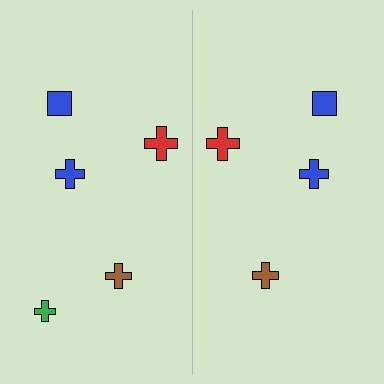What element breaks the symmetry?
A green cross is missing from the right side.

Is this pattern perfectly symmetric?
No, the pattern is not perfectly symmetric. A green cross is missing from the right side.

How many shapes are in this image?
There are 9 shapes in this image.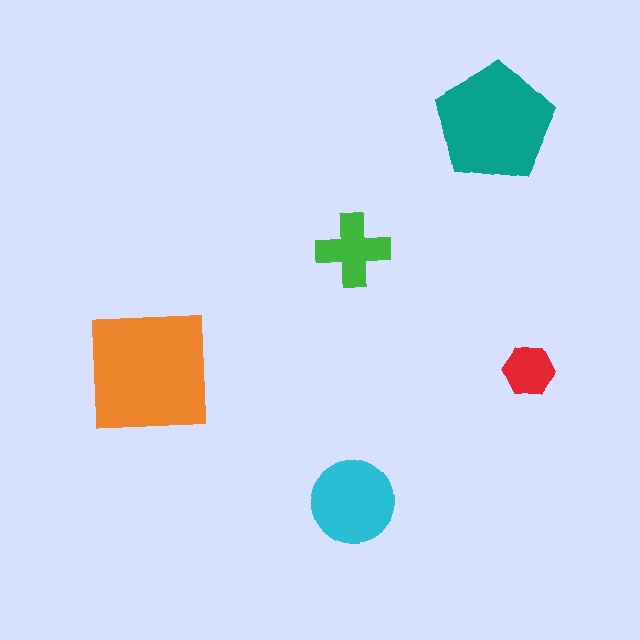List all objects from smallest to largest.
The red hexagon, the green cross, the cyan circle, the teal pentagon, the orange square.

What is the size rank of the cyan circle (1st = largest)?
3rd.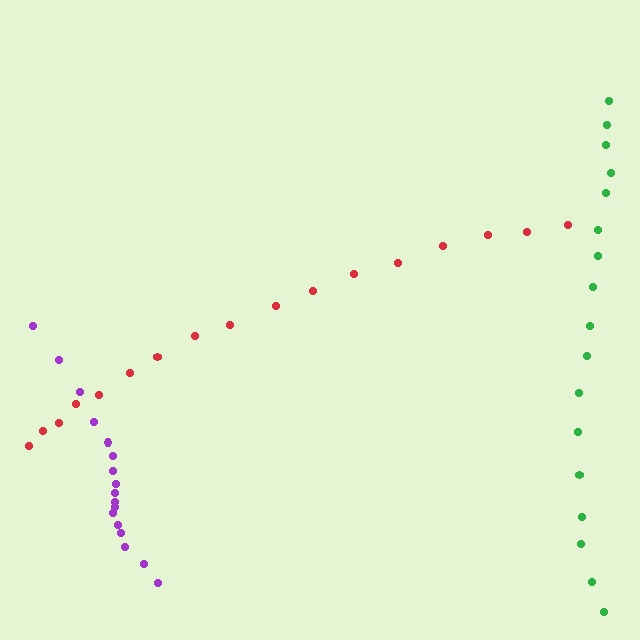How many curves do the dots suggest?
There are 3 distinct paths.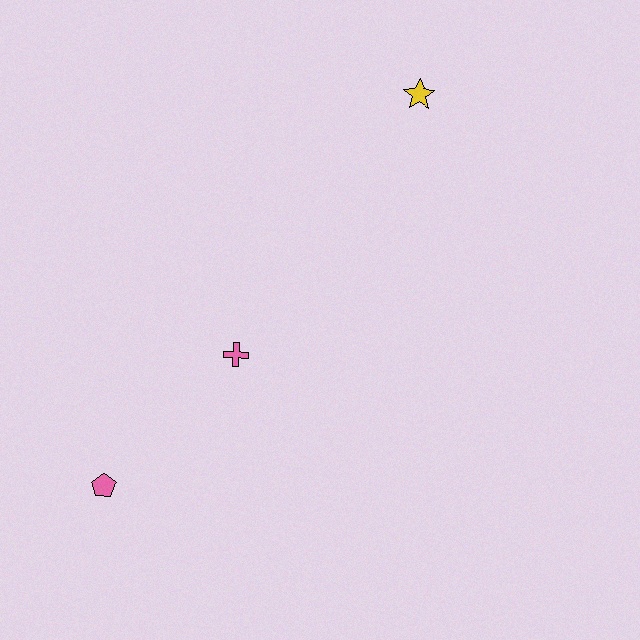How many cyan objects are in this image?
There are no cyan objects.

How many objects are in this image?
There are 3 objects.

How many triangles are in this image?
There are no triangles.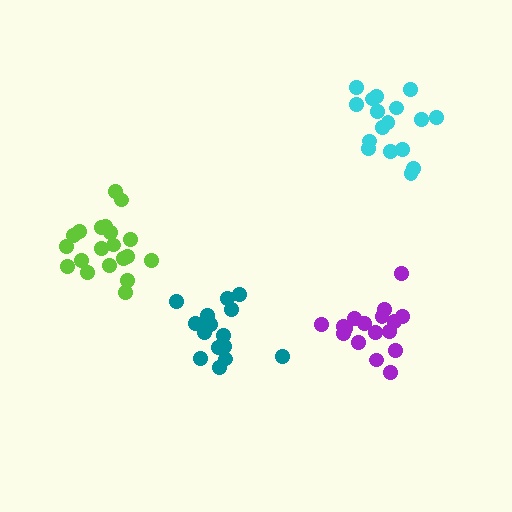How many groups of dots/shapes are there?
There are 4 groups.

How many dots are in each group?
Group 1: 20 dots, Group 2: 15 dots, Group 3: 17 dots, Group 4: 17 dots (69 total).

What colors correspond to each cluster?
The clusters are colored: lime, teal, cyan, purple.